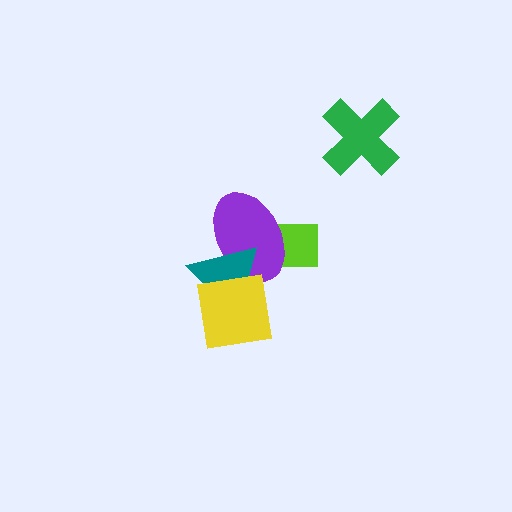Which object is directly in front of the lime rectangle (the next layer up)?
The purple ellipse is directly in front of the lime rectangle.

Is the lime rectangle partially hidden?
Yes, it is partially covered by another shape.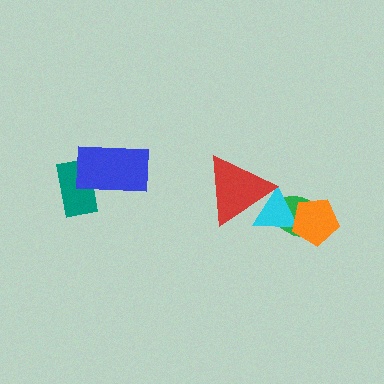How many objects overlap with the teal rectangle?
1 object overlaps with the teal rectangle.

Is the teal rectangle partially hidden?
Yes, it is partially covered by another shape.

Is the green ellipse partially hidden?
Yes, it is partially covered by another shape.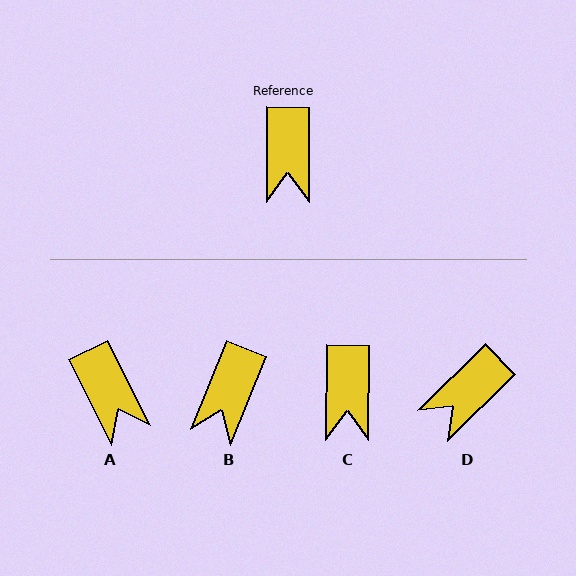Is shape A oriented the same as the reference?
No, it is off by about 27 degrees.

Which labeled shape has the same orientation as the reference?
C.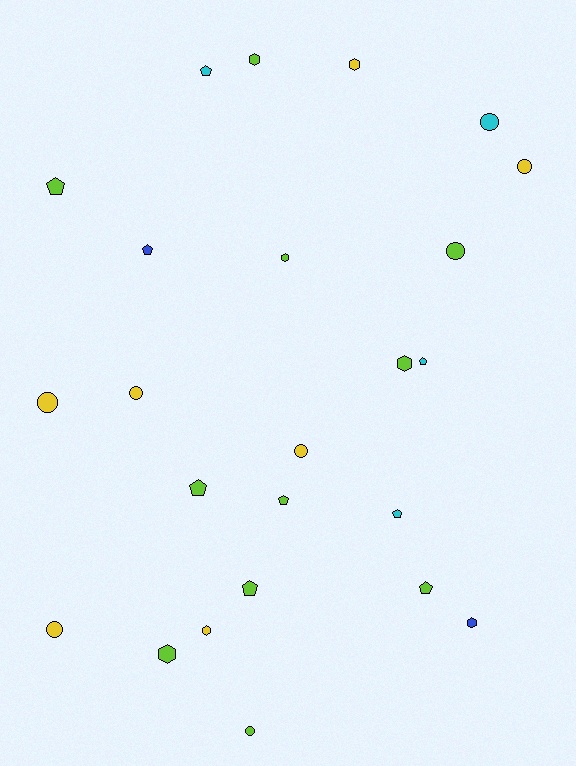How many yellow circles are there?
There are 5 yellow circles.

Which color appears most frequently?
Lime, with 11 objects.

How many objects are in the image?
There are 24 objects.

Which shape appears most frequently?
Pentagon, with 9 objects.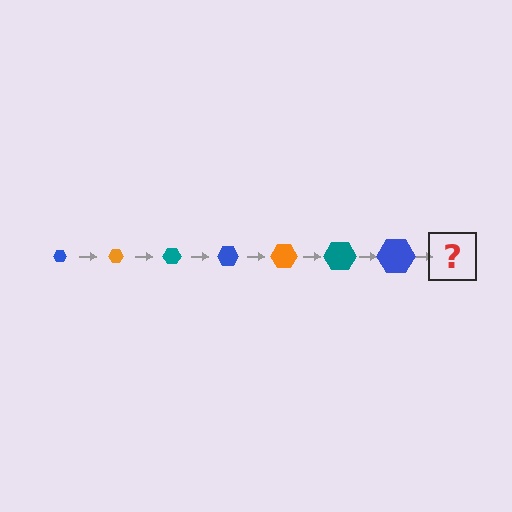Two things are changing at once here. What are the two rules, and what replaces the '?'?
The two rules are that the hexagon grows larger each step and the color cycles through blue, orange, and teal. The '?' should be an orange hexagon, larger than the previous one.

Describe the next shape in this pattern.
It should be an orange hexagon, larger than the previous one.